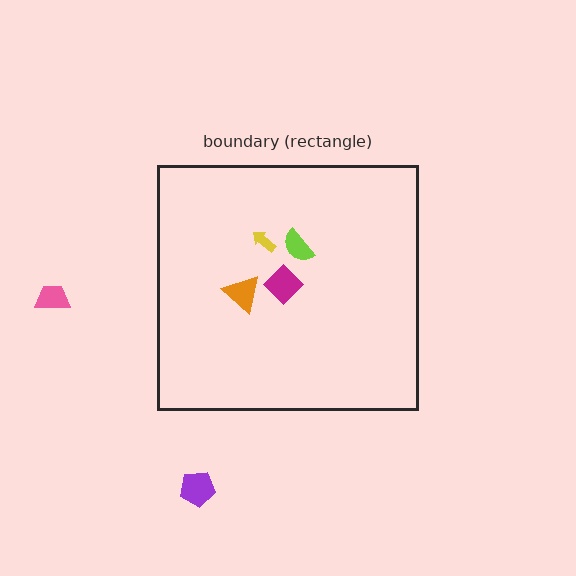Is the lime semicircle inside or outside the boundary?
Inside.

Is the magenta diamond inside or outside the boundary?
Inside.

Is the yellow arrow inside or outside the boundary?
Inside.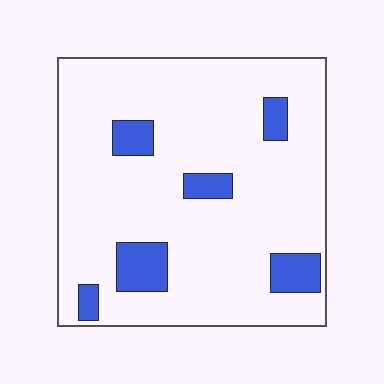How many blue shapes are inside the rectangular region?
6.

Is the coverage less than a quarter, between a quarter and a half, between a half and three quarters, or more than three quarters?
Less than a quarter.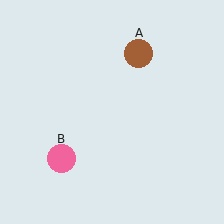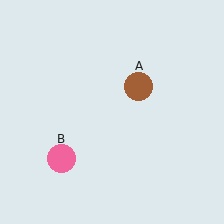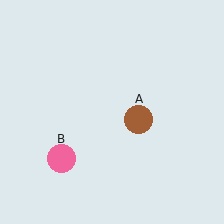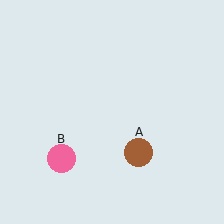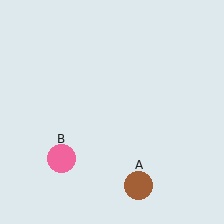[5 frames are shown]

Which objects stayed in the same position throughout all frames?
Pink circle (object B) remained stationary.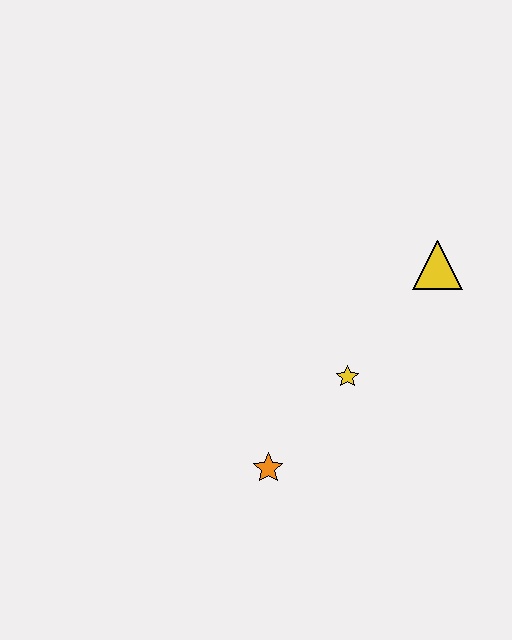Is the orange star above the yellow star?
No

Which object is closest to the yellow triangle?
The yellow star is closest to the yellow triangle.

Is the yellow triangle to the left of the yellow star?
No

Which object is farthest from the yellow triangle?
The orange star is farthest from the yellow triangle.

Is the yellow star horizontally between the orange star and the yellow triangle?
Yes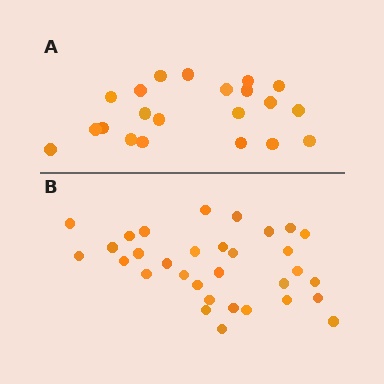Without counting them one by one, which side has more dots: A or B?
Region B (the bottom region) has more dots.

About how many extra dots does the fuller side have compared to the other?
Region B has roughly 12 or so more dots than region A.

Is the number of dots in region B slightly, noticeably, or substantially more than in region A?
Region B has substantially more. The ratio is roughly 1.5 to 1.